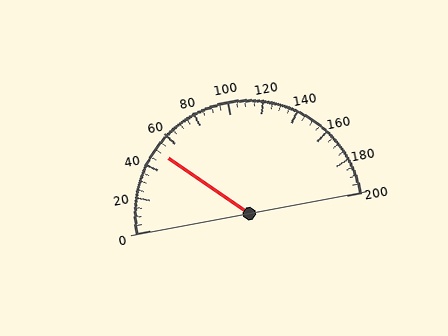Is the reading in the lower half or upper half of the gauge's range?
The reading is in the lower half of the range (0 to 200).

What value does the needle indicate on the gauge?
The needle indicates approximately 50.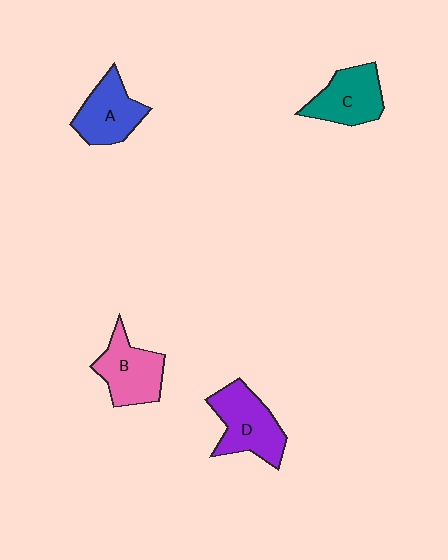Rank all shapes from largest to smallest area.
From largest to smallest: D (purple), B (pink), C (teal), A (blue).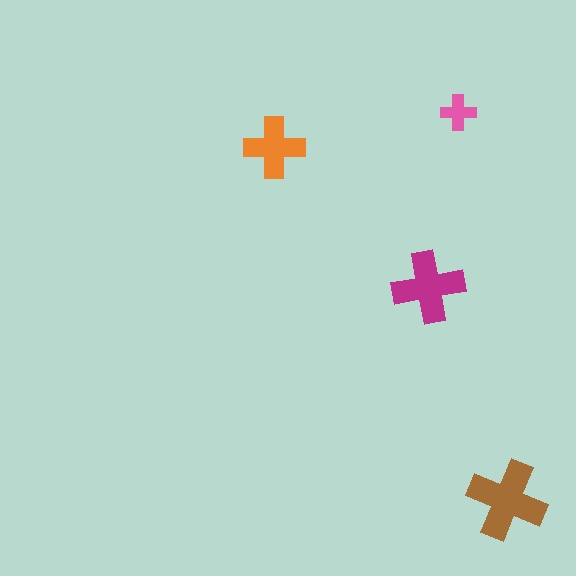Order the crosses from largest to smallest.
the brown one, the magenta one, the orange one, the pink one.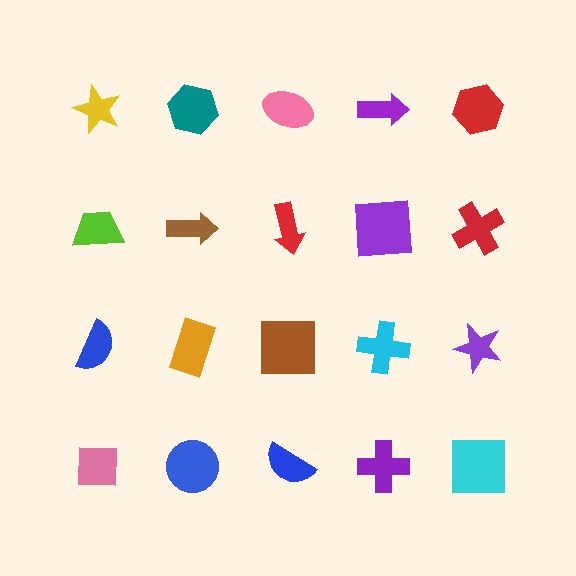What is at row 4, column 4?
A purple cross.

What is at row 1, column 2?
A teal hexagon.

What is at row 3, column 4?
A cyan cross.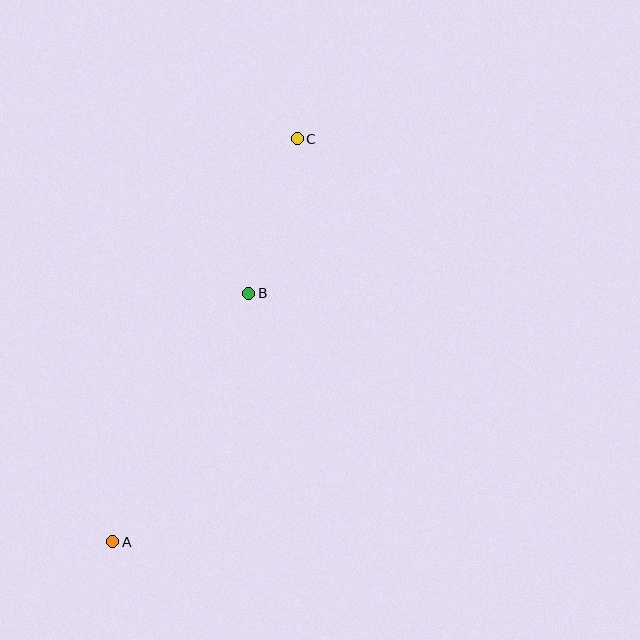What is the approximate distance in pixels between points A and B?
The distance between A and B is approximately 283 pixels.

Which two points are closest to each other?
Points B and C are closest to each other.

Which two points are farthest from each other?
Points A and C are farthest from each other.